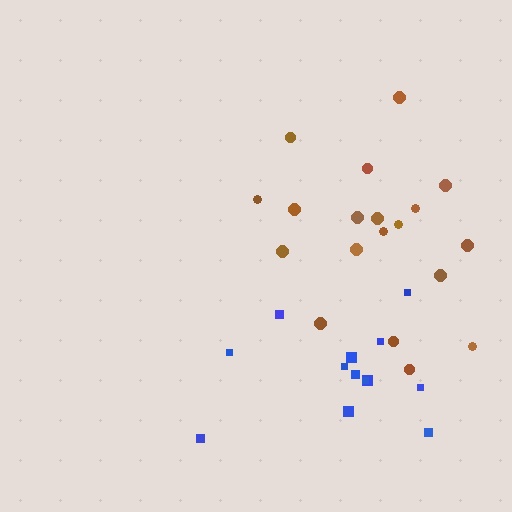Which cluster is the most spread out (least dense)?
Blue.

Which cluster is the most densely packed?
Brown.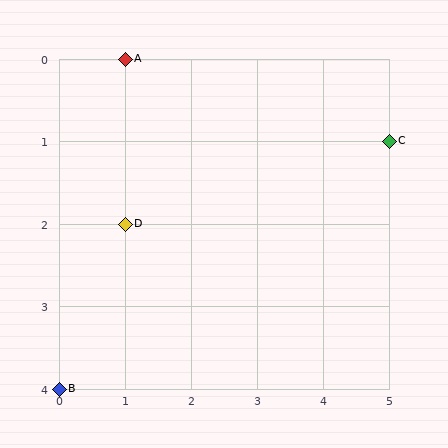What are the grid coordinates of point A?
Point A is at grid coordinates (1, 0).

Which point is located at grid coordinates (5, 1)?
Point C is at (5, 1).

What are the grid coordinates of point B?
Point B is at grid coordinates (0, 4).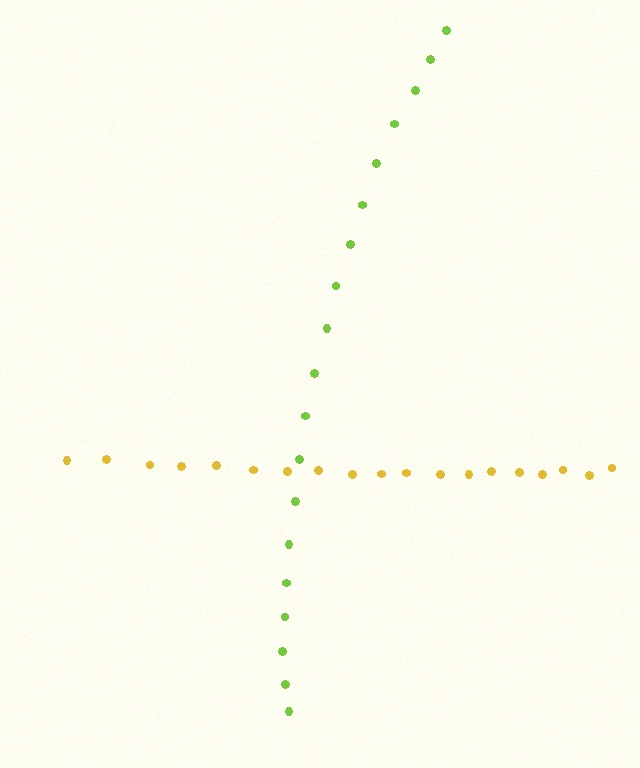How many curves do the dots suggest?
There are 2 distinct paths.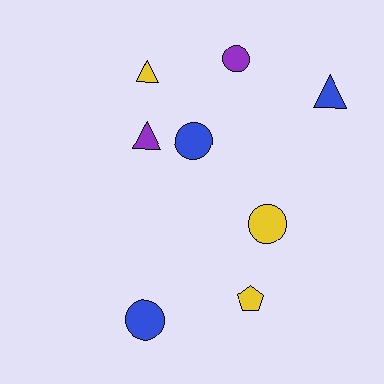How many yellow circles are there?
There is 1 yellow circle.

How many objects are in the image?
There are 8 objects.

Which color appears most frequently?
Yellow, with 3 objects.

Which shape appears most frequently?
Circle, with 4 objects.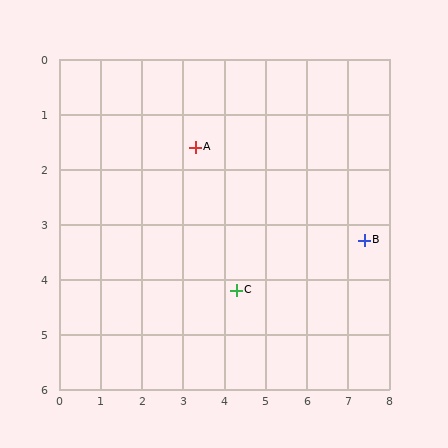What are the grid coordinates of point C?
Point C is at approximately (4.3, 4.2).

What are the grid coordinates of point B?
Point B is at approximately (7.4, 3.3).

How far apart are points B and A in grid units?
Points B and A are about 4.4 grid units apart.